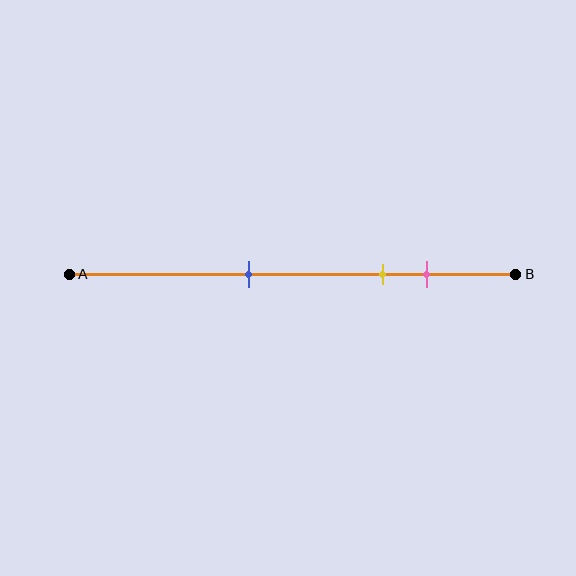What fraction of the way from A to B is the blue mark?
The blue mark is approximately 40% (0.4) of the way from A to B.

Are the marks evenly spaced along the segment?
No, the marks are not evenly spaced.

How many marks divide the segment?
There are 3 marks dividing the segment.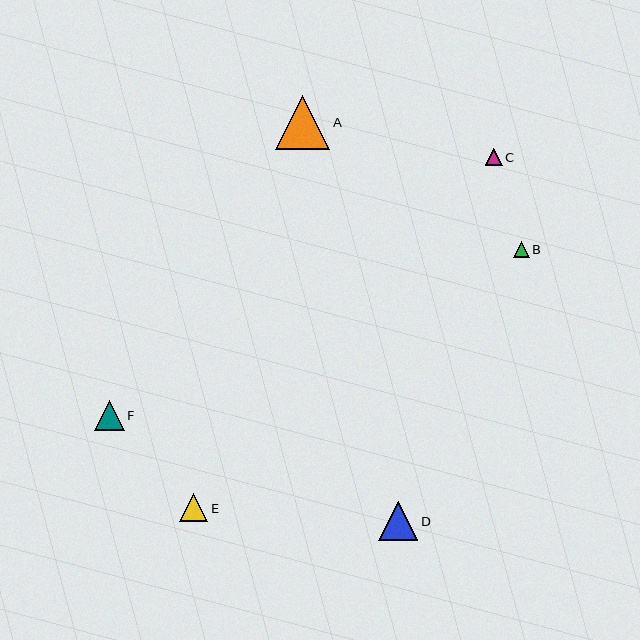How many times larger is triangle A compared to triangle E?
Triangle A is approximately 1.9 times the size of triangle E.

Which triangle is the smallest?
Triangle B is the smallest with a size of approximately 16 pixels.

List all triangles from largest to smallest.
From largest to smallest: A, D, F, E, C, B.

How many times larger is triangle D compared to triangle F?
Triangle D is approximately 1.3 times the size of triangle F.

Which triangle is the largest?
Triangle A is the largest with a size of approximately 54 pixels.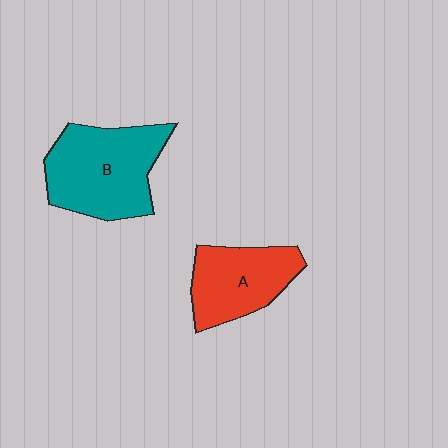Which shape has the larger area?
Shape B (teal).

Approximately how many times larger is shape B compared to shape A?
Approximately 1.4 times.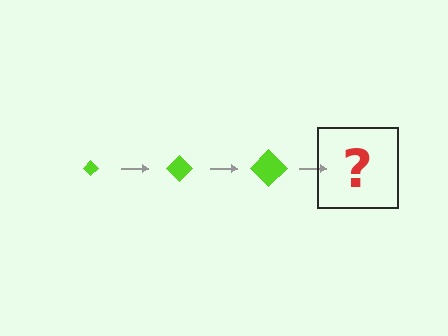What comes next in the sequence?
The next element should be a lime diamond, larger than the previous one.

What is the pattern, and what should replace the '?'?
The pattern is that the diamond gets progressively larger each step. The '?' should be a lime diamond, larger than the previous one.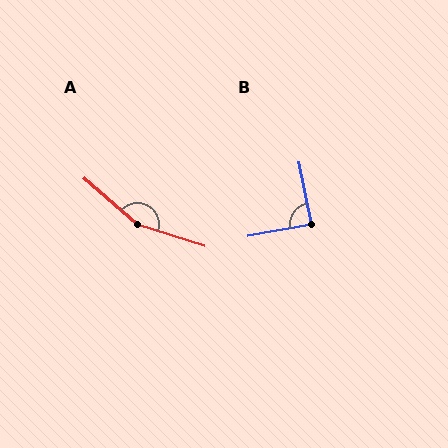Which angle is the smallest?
B, at approximately 89 degrees.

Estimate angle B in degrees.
Approximately 89 degrees.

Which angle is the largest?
A, at approximately 157 degrees.